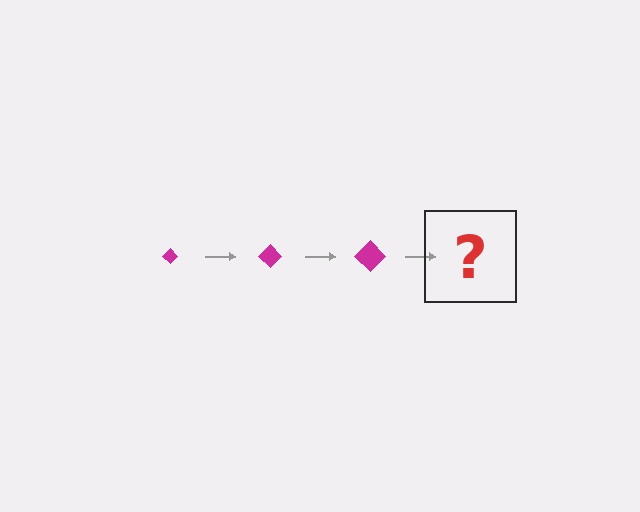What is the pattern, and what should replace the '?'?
The pattern is that the diamond gets progressively larger each step. The '?' should be a magenta diamond, larger than the previous one.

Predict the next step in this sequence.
The next step is a magenta diamond, larger than the previous one.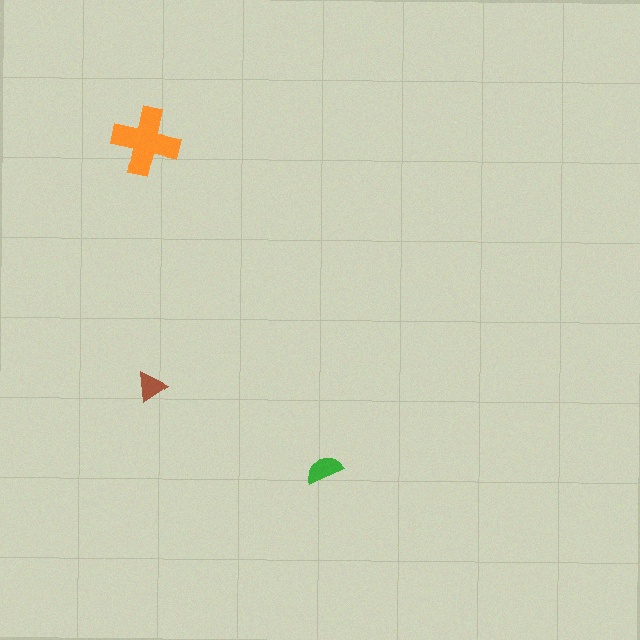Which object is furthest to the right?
The green semicircle is rightmost.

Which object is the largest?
The orange cross.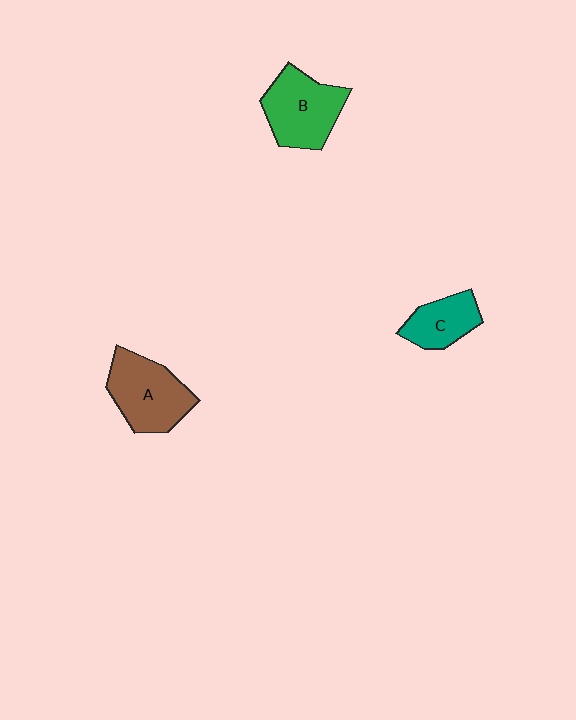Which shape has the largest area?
Shape A (brown).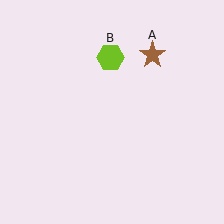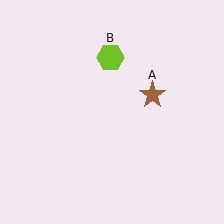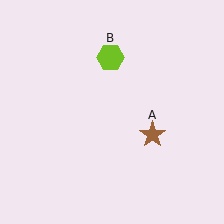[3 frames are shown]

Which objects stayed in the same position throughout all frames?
Lime hexagon (object B) remained stationary.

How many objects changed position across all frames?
1 object changed position: brown star (object A).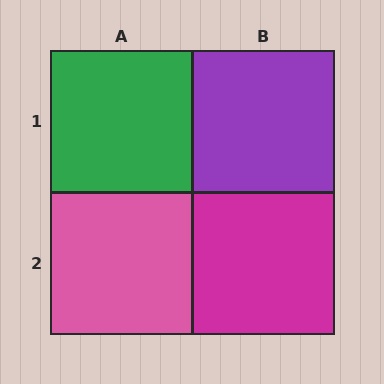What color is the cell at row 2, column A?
Pink.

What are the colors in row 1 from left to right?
Green, purple.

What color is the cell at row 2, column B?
Magenta.